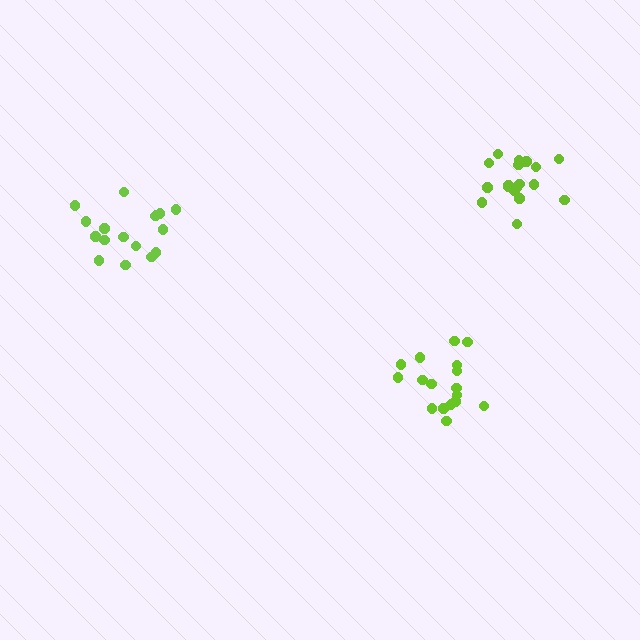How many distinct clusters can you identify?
There are 3 distinct clusters.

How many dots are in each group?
Group 1: 17 dots, Group 2: 18 dots, Group 3: 17 dots (52 total).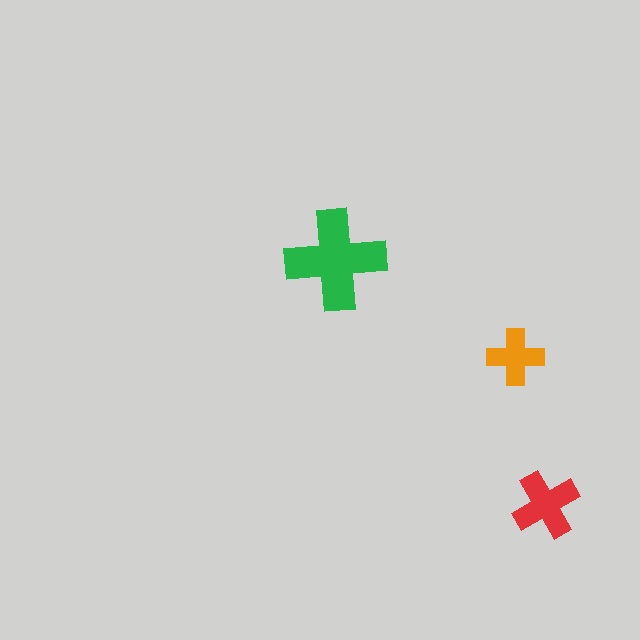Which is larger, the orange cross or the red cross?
The red one.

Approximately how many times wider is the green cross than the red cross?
About 1.5 times wider.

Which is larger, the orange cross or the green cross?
The green one.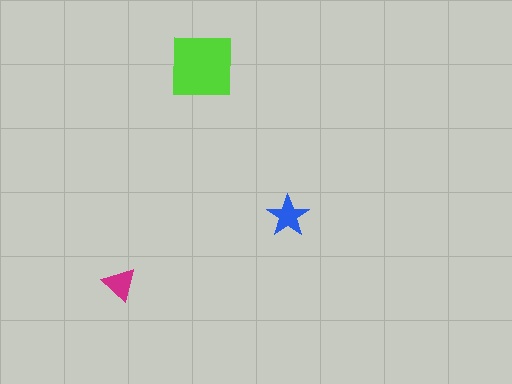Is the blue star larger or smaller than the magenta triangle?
Larger.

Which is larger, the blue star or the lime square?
The lime square.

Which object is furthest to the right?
The blue star is rightmost.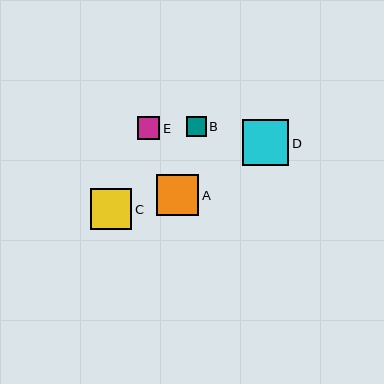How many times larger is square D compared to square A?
Square D is approximately 1.1 times the size of square A.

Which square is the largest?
Square D is the largest with a size of approximately 46 pixels.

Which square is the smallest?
Square B is the smallest with a size of approximately 20 pixels.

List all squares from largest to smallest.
From largest to smallest: D, A, C, E, B.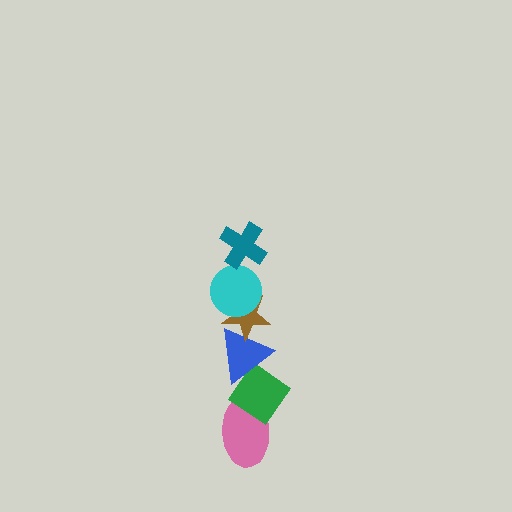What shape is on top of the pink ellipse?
The green diamond is on top of the pink ellipse.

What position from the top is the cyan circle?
The cyan circle is 2nd from the top.